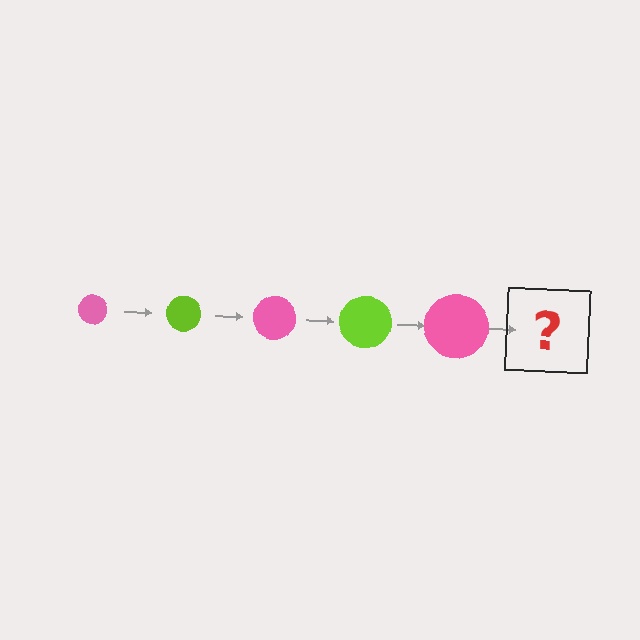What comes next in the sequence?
The next element should be a lime circle, larger than the previous one.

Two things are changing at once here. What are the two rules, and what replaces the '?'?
The two rules are that the circle grows larger each step and the color cycles through pink and lime. The '?' should be a lime circle, larger than the previous one.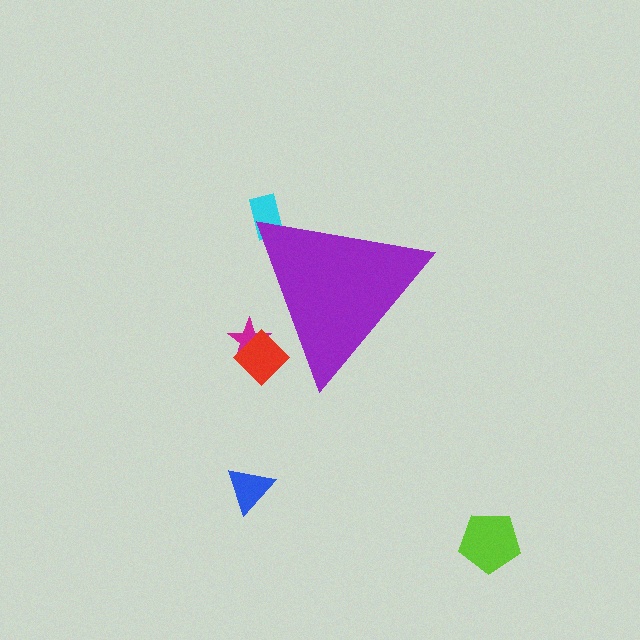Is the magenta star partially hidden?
Yes, the magenta star is partially hidden behind the purple triangle.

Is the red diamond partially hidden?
Yes, the red diamond is partially hidden behind the purple triangle.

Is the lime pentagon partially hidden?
No, the lime pentagon is fully visible.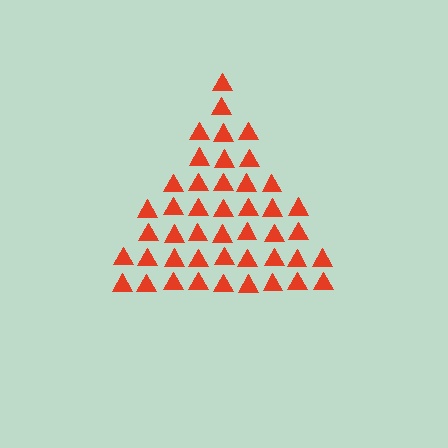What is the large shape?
The large shape is a triangle.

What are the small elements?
The small elements are triangles.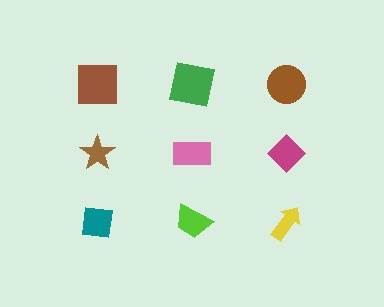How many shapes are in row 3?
3 shapes.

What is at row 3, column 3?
A yellow arrow.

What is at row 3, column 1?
A teal square.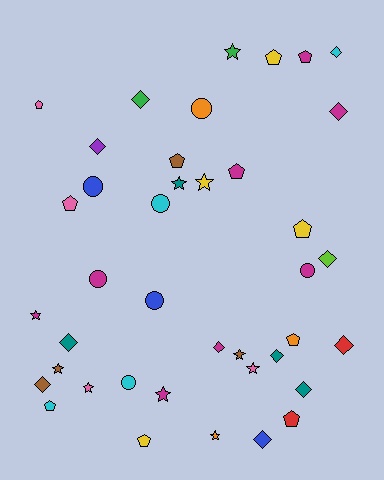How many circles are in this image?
There are 7 circles.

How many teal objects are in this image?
There are 4 teal objects.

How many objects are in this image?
There are 40 objects.